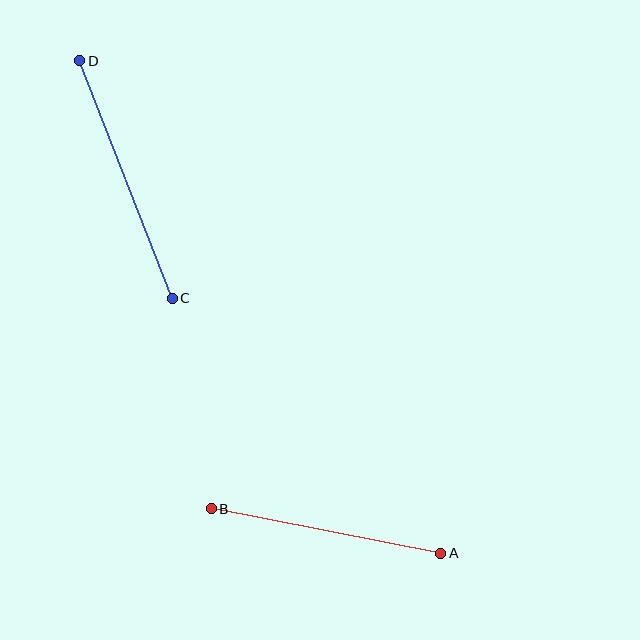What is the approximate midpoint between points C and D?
The midpoint is at approximately (126, 180) pixels.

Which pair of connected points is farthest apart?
Points C and D are farthest apart.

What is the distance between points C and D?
The distance is approximately 255 pixels.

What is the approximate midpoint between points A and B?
The midpoint is at approximately (326, 531) pixels.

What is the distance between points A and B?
The distance is approximately 234 pixels.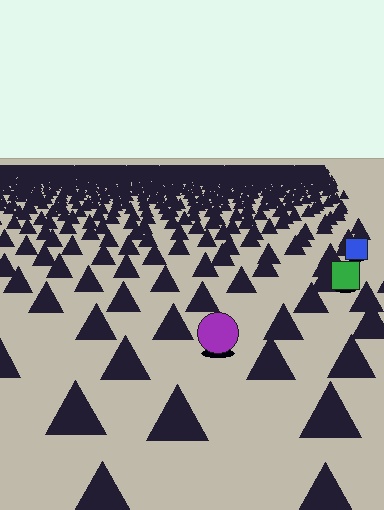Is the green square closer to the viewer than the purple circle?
No. The purple circle is closer — you can tell from the texture gradient: the ground texture is coarser near it.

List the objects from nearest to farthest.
From nearest to farthest: the purple circle, the green square, the blue square.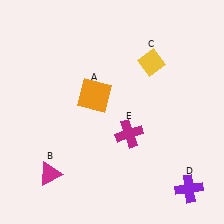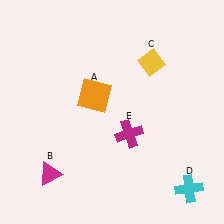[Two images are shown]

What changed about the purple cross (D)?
In Image 1, D is purple. In Image 2, it changed to cyan.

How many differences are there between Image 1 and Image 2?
There is 1 difference between the two images.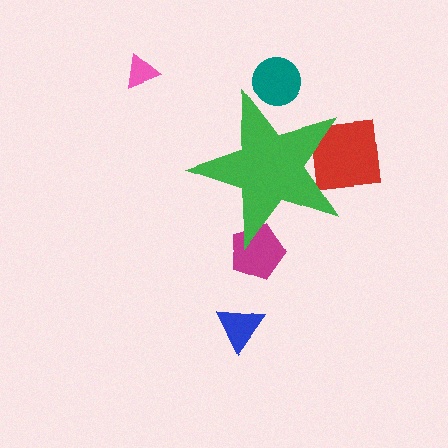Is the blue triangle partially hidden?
No, the blue triangle is fully visible.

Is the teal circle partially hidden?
Yes, the teal circle is partially hidden behind the green star.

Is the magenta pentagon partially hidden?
Yes, the magenta pentagon is partially hidden behind the green star.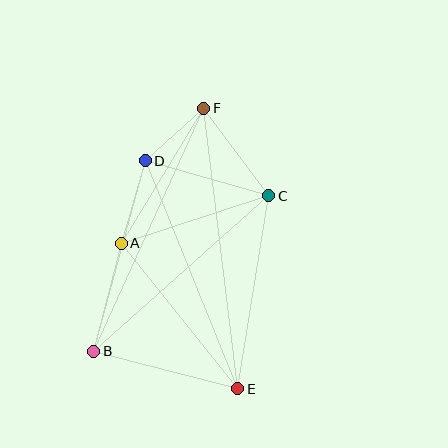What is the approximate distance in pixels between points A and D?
The distance between A and D is approximately 86 pixels.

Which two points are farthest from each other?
Points E and F are farthest from each other.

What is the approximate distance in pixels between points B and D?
The distance between B and D is approximately 197 pixels.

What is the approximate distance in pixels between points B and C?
The distance between B and C is approximately 234 pixels.